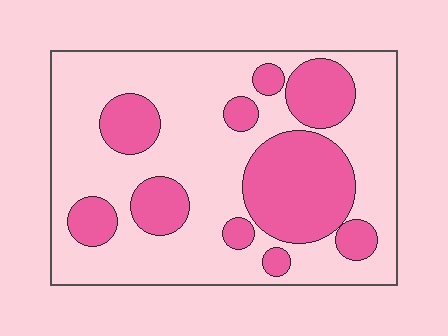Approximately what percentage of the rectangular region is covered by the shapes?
Approximately 35%.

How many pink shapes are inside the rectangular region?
10.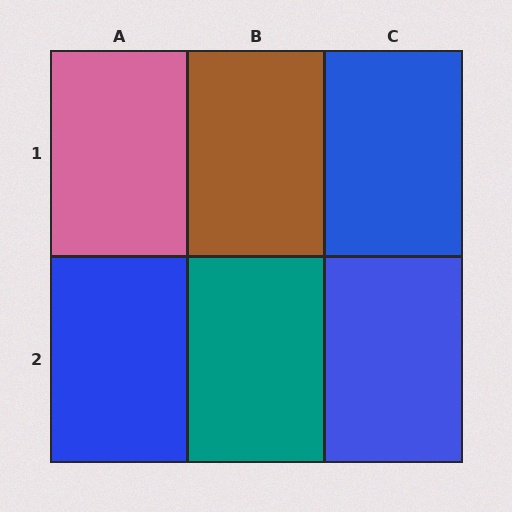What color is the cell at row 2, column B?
Teal.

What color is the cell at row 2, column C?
Blue.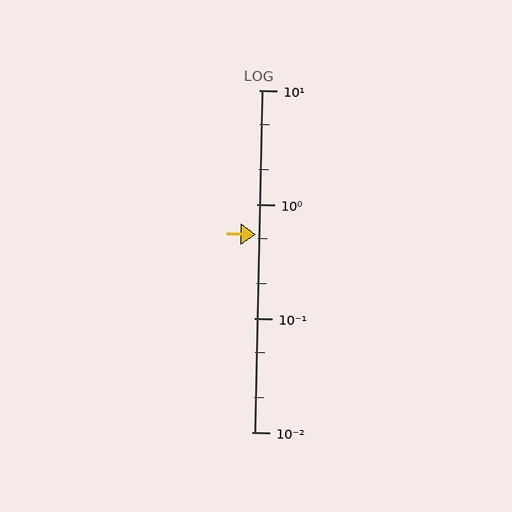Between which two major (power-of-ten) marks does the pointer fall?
The pointer is between 0.1 and 1.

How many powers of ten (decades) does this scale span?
The scale spans 3 decades, from 0.01 to 10.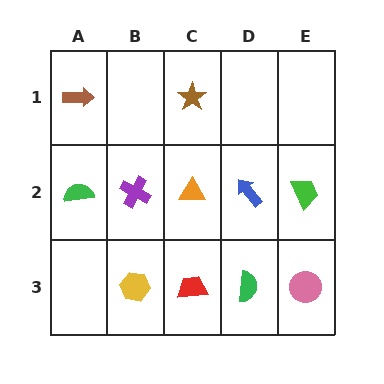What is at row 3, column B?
A yellow hexagon.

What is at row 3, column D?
A green semicircle.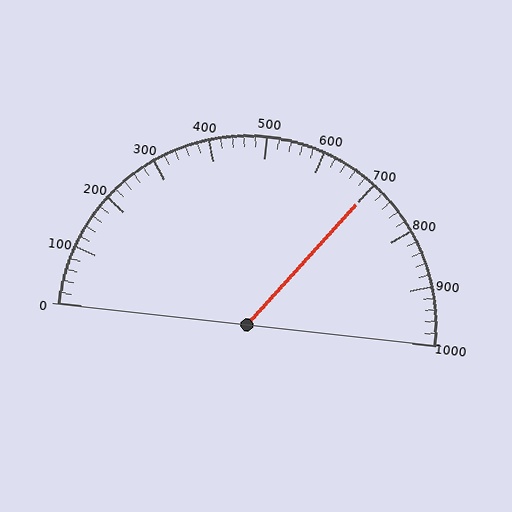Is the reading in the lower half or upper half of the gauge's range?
The reading is in the upper half of the range (0 to 1000).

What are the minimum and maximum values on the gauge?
The gauge ranges from 0 to 1000.